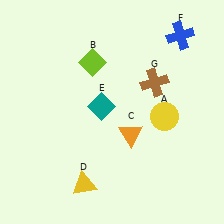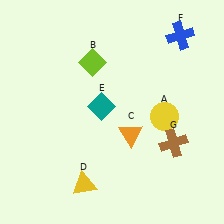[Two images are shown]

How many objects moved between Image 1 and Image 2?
1 object moved between the two images.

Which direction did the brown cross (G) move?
The brown cross (G) moved down.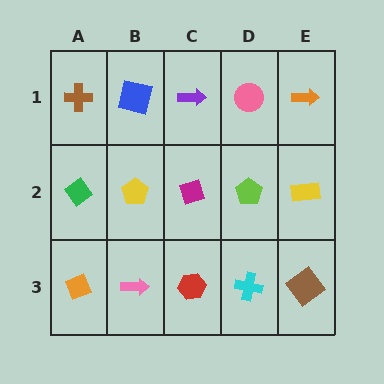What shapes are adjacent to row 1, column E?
A yellow rectangle (row 2, column E), a pink circle (row 1, column D).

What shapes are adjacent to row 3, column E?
A yellow rectangle (row 2, column E), a cyan cross (row 3, column D).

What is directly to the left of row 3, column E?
A cyan cross.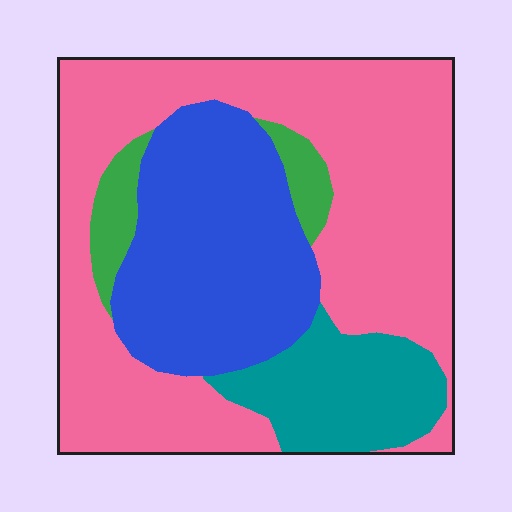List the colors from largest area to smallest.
From largest to smallest: pink, blue, teal, green.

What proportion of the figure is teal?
Teal takes up less than a sixth of the figure.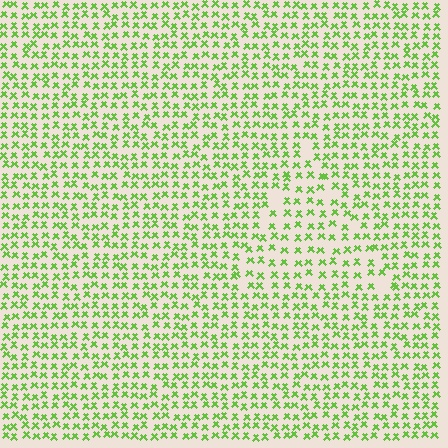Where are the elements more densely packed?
The elements are more densely packed outside the triangle boundary.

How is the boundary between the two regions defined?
The boundary is defined by a change in element density (approximately 1.5x ratio). All elements are the same color, size, and shape.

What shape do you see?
I see a triangle.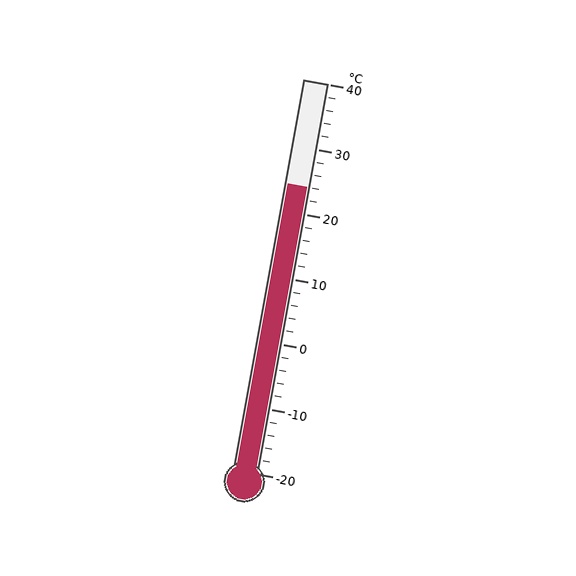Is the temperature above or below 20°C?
The temperature is above 20°C.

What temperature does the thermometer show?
The thermometer shows approximately 24°C.